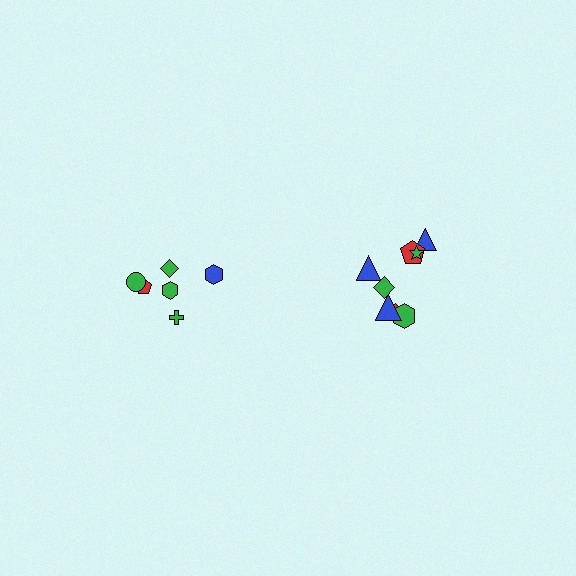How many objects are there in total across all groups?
There are 14 objects.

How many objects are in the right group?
There are 8 objects.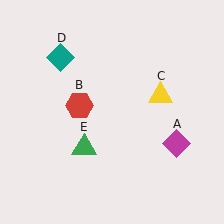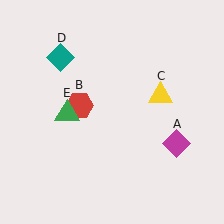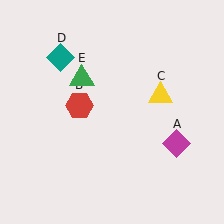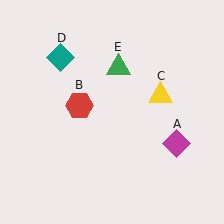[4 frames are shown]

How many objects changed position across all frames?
1 object changed position: green triangle (object E).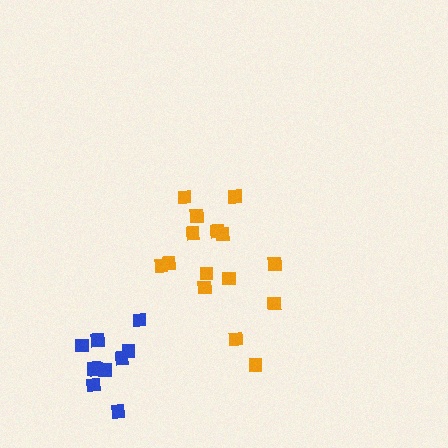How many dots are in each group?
Group 1: 15 dots, Group 2: 10 dots (25 total).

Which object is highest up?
The orange cluster is topmost.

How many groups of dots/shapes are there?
There are 2 groups.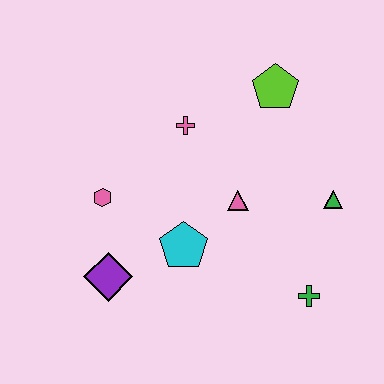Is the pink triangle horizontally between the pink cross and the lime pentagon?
Yes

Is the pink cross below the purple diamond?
No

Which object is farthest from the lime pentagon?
The purple diamond is farthest from the lime pentagon.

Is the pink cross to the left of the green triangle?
Yes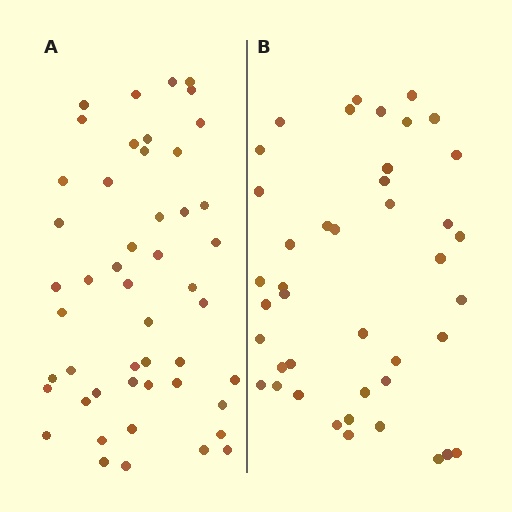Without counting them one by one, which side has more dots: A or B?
Region A (the left region) has more dots.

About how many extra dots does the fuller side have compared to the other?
Region A has roughly 8 or so more dots than region B.